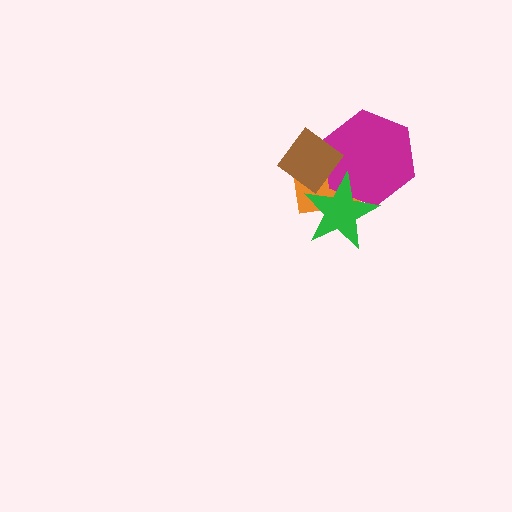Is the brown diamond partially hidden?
No, no other shape covers it.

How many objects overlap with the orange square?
3 objects overlap with the orange square.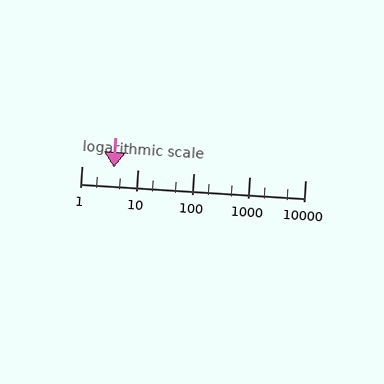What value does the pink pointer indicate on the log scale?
The pointer indicates approximately 3.8.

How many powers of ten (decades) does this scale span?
The scale spans 4 decades, from 1 to 10000.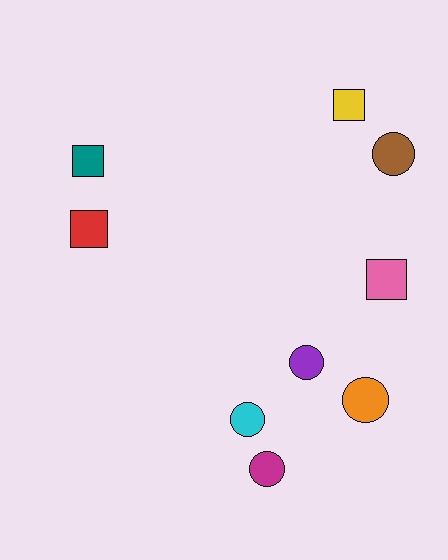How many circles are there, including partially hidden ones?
There are 5 circles.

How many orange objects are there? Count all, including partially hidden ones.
There is 1 orange object.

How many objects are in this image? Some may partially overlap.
There are 9 objects.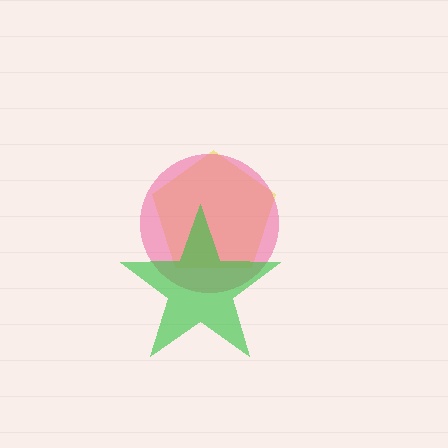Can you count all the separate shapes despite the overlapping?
Yes, there are 3 separate shapes.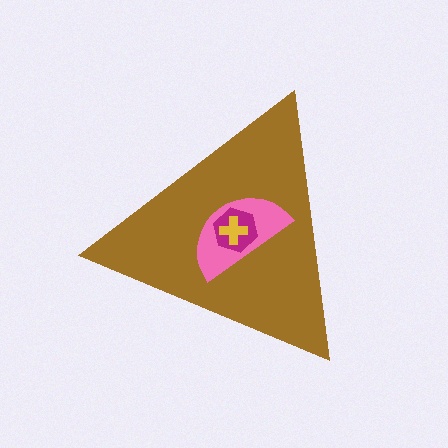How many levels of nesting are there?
4.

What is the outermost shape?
The brown triangle.